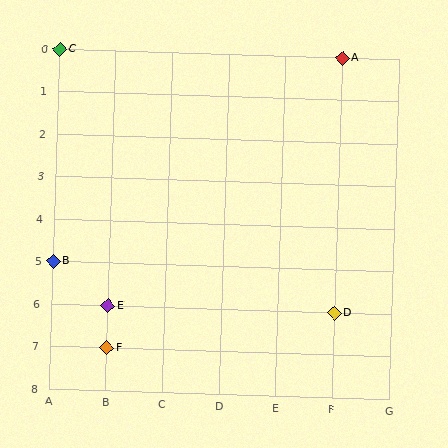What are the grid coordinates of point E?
Point E is at grid coordinates (B, 6).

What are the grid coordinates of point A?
Point A is at grid coordinates (F, 0).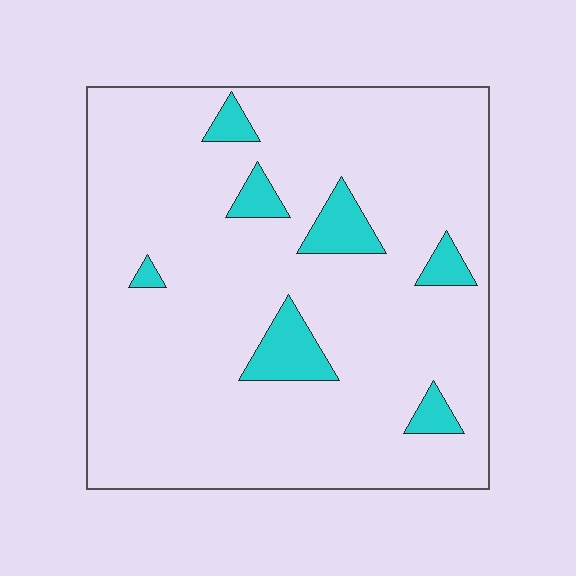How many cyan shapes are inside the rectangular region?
7.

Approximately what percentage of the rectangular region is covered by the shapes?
Approximately 10%.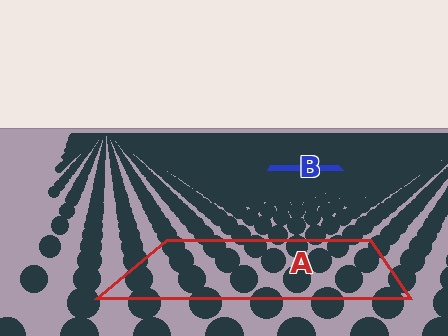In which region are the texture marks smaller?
The texture marks are smaller in region B, because it is farther away.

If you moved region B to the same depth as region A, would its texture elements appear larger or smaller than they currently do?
They would appear larger. At a closer depth, the same texture elements are projected at a bigger on-screen size.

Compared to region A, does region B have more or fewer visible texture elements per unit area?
Region B has more texture elements per unit area — they are packed more densely because it is farther away.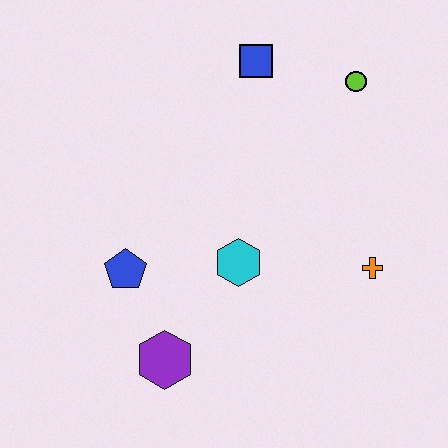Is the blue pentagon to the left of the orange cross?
Yes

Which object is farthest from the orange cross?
The blue pentagon is farthest from the orange cross.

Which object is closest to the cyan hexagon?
The blue pentagon is closest to the cyan hexagon.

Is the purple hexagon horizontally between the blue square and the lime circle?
No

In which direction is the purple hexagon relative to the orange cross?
The purple hexagon is to the left of the orange cross.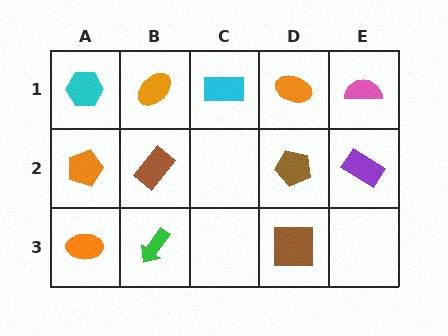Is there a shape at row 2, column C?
No, that cell is empty.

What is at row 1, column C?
A cyan rectangle.